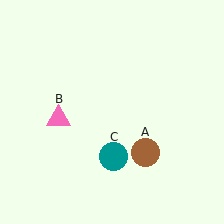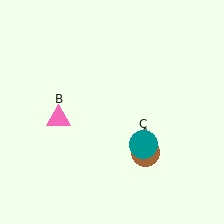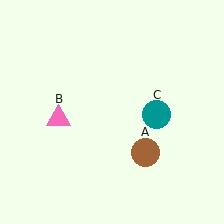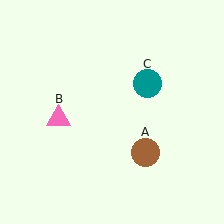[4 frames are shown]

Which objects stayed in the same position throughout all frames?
Brown circle (object A) and pink triangle (object B) remained stationary.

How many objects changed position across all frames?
1 object changed position: teal circle (object C).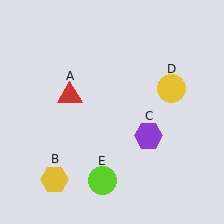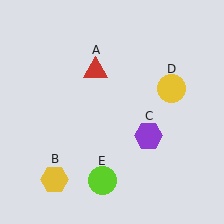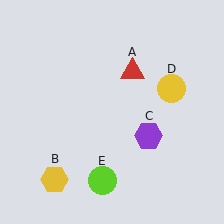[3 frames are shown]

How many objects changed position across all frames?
1 object changed position: red triangle (object A).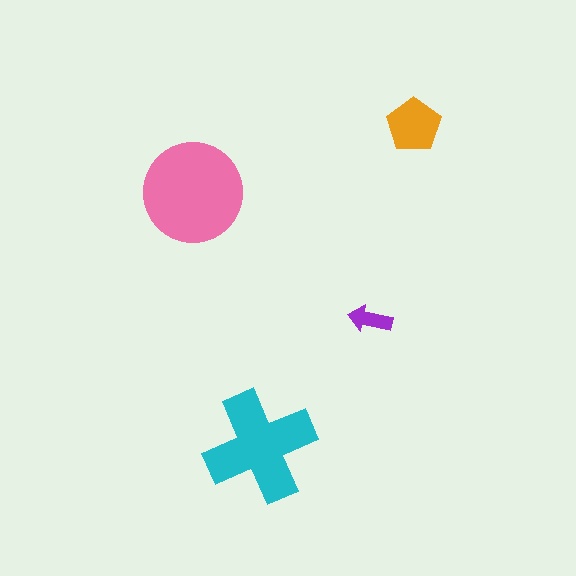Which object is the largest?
The pink circle.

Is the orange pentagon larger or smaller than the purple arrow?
Larger.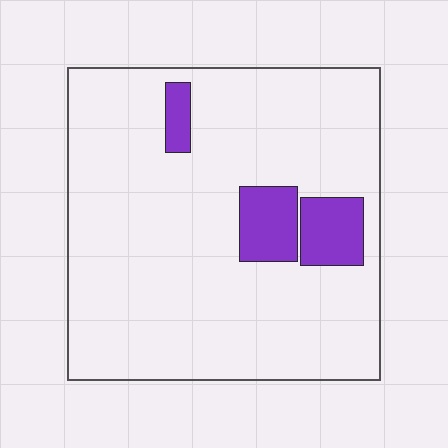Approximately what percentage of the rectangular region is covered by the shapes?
Approximately 10%.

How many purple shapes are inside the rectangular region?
3.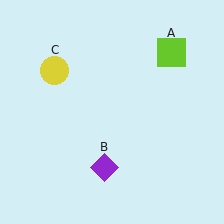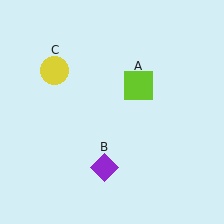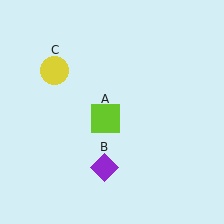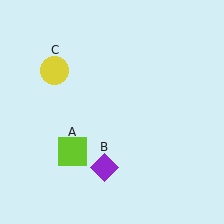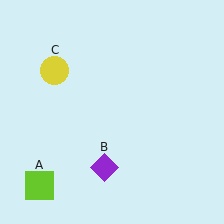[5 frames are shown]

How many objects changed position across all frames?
1 object changed position: lime square (object A).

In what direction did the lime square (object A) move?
The lime square (object A) moved down and to the left.